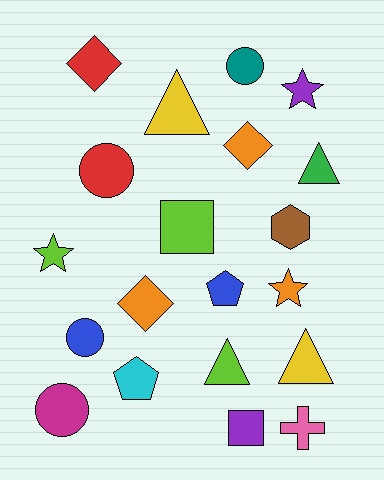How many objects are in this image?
There are 20 objects.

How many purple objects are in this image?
There are 2 purple objects.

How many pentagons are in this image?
There are 2 pentagons.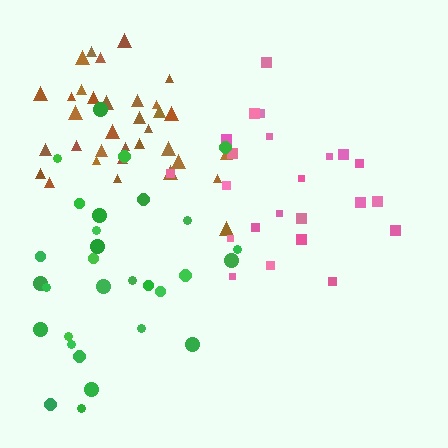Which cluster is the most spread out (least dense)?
Green.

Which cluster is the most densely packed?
Brown.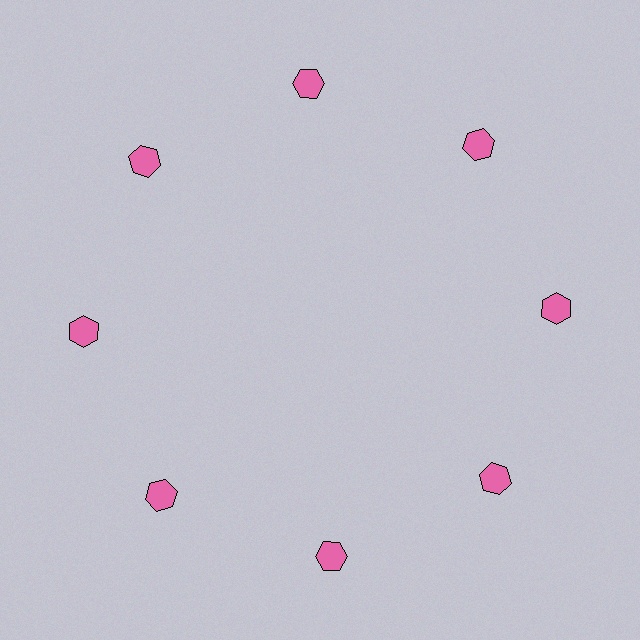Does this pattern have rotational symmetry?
Yes, this pattern has 8-fold rotational symmetry. It looks the same after rotating 45 degrees around the center.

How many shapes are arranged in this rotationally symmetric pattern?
There are 8 shapes, arranged in 8 groups of 1.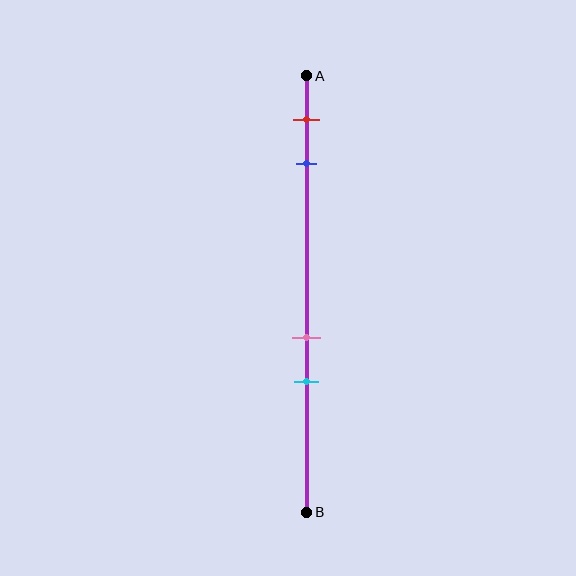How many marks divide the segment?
There are 4 marks dividing the segment.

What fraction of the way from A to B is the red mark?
The red mark is approximately 10% (0.1) of the way from A to B.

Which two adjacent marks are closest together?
The pink and cyan marks are the closest adjacent pair.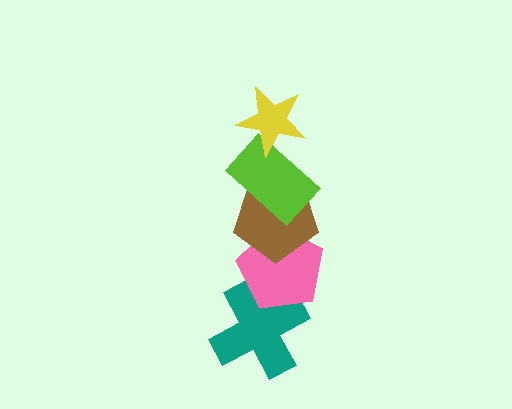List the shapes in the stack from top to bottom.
From top to bottom: the yellow star, the lime rectangle, the brown pentagon, the pink pentagon, the teal cross.